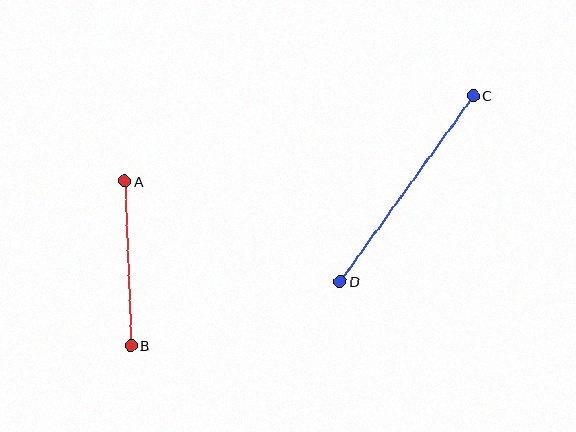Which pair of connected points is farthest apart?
Points C and D are farthest apart.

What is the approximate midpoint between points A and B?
The midpoint is at approximately (128, 263) pixels.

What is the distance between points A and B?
The distance is approximately 165 pixels.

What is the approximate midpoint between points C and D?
The midpoint is at approximately (407, 188) pixels.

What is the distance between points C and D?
The distance is approximately 229 pixels.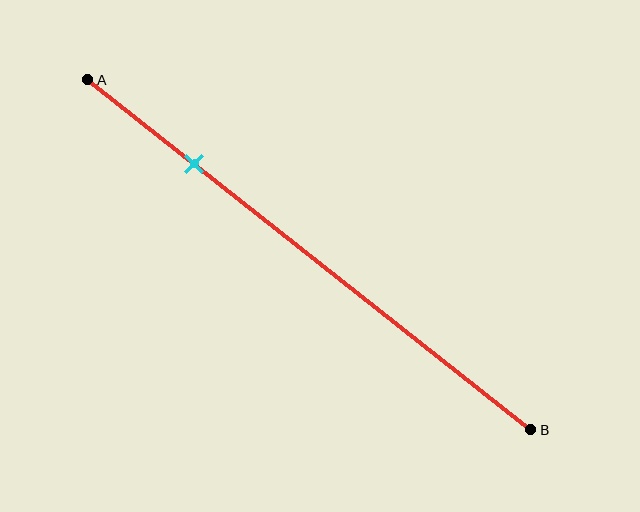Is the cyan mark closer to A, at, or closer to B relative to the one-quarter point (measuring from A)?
The cyan mark is approximately at the one-quarter point of segment AB.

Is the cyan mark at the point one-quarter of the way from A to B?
Yes, the mark is approximately at the one-quarter point.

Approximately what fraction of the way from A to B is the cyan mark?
The cyan mark is approximately 25% of the way from A to B.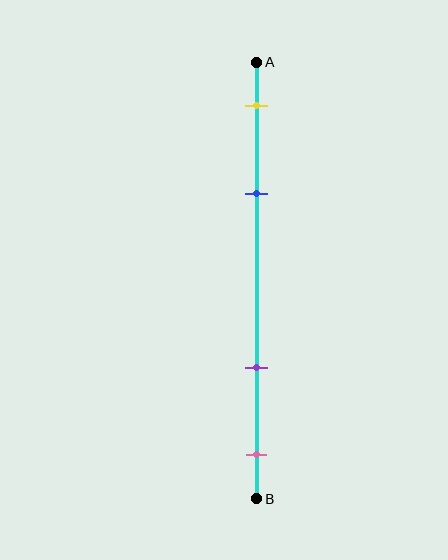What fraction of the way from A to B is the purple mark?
The purple mark is approximately 70% (0.7) of the way from A to B.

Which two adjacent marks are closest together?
The yellow and blue marks are the closest adjacent pair.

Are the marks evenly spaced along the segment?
No, the marks are not evenly spaced.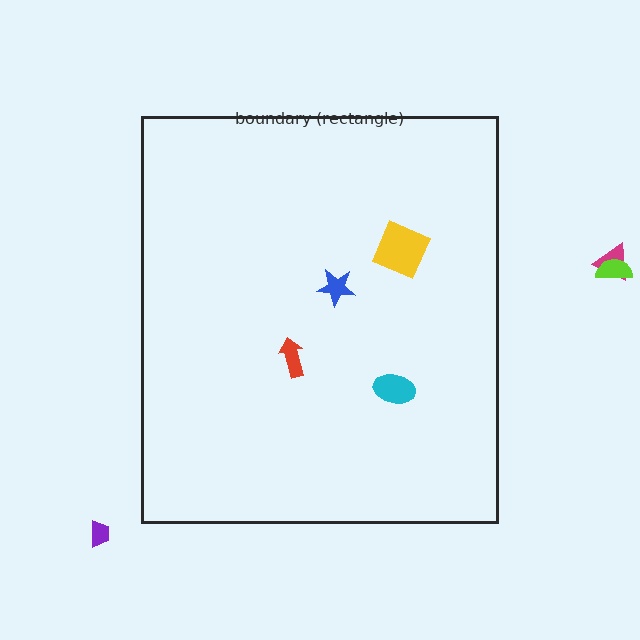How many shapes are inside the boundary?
4 inside, 3 outside.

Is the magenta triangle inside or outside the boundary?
Outside.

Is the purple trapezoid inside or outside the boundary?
Outside.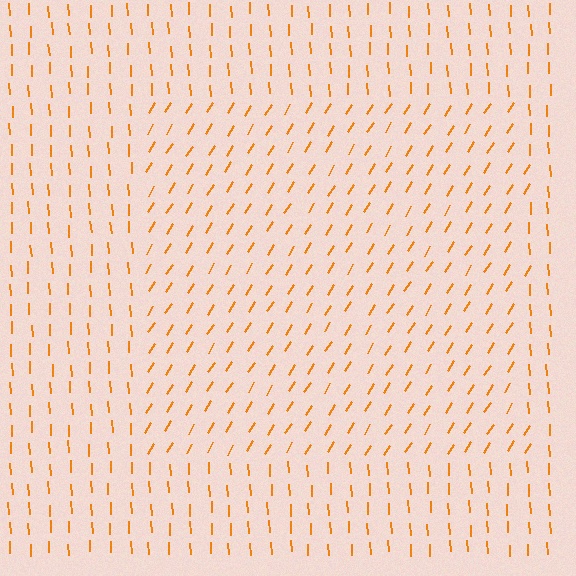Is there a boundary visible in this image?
Yes, there is a texture boundary formed by a change in line orientation.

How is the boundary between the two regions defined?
The boundary is defined purely by a change in line orientation (approximately 35 degrees difference). All lines are the same color and thickness.